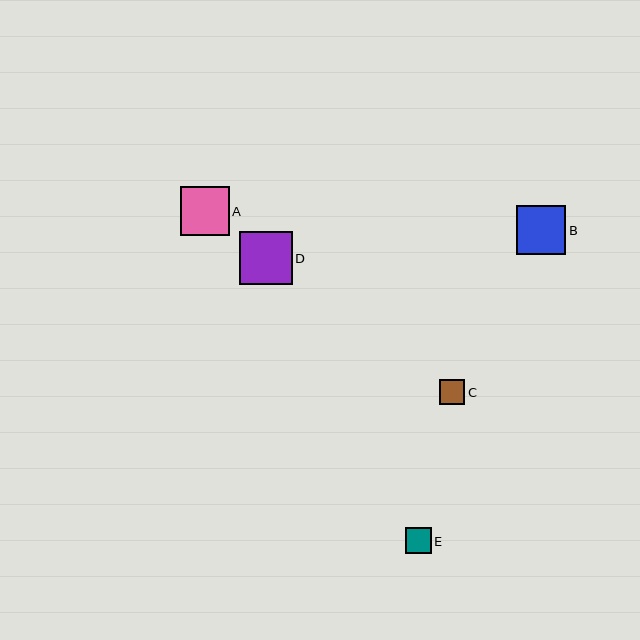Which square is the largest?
Square D is the largest with a size of approximately 52 pixels.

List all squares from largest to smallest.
From largest to smallest: D, A, B, E, C.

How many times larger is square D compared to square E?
Square D is approximately 2.0 times the size of square E.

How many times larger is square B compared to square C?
Square B is approximately 2.0 times the size of square C.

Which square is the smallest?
Square C is the smallest with a size of approximately 25 pixels.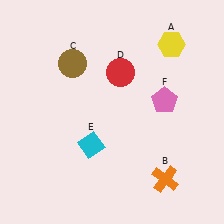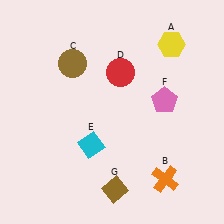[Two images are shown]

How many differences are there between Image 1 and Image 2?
There is 1 difference between the two images.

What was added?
A brown diamond (G) was added in Image 2.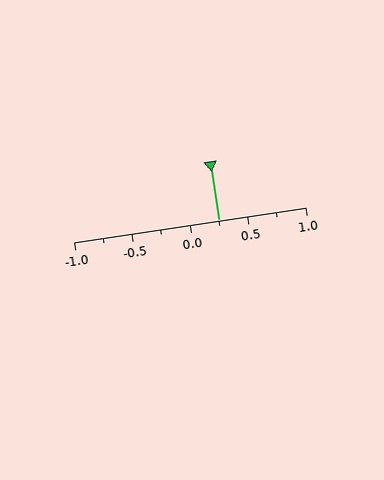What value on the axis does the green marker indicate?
The marker indicates approximately 0.25.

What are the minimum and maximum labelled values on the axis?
The axis runs from -1.0 to 1.0.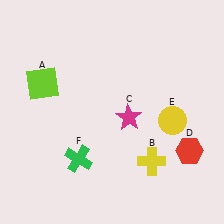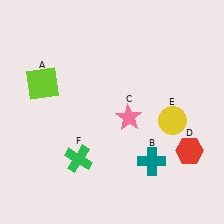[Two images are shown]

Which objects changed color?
B changed from yellow to teal. C changed from magenta to pink.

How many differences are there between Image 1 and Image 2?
There are 2 differences between the two images.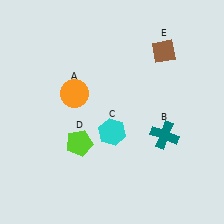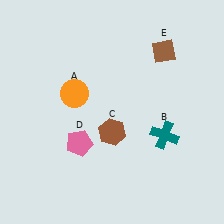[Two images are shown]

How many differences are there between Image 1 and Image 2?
There are 2 differences between the two images.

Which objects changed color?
C changed from cyan to brown. D changed from lime to pink.